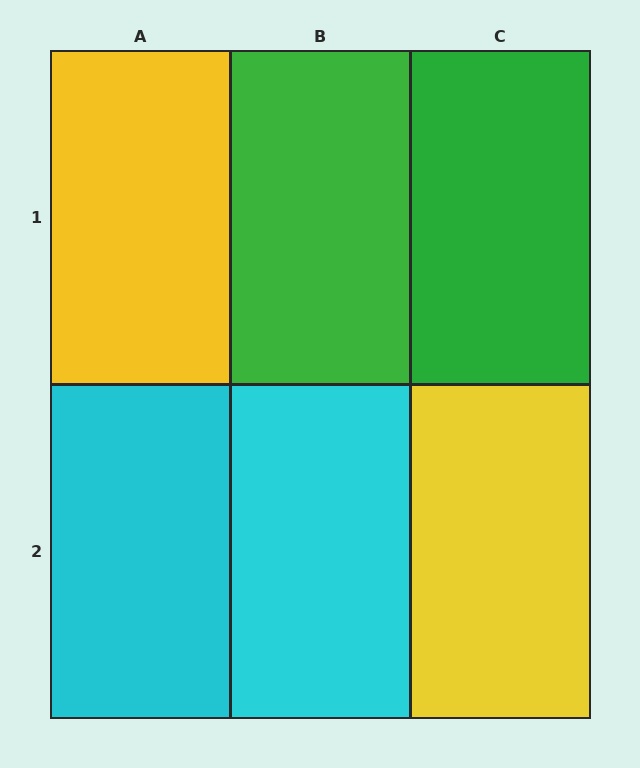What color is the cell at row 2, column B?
Cyan.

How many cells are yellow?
2 cells are yellow.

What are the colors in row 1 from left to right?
Yellow, green, green.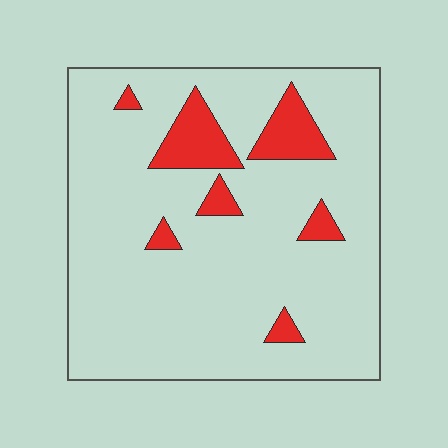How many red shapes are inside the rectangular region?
7.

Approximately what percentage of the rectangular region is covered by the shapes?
Approximately 10%.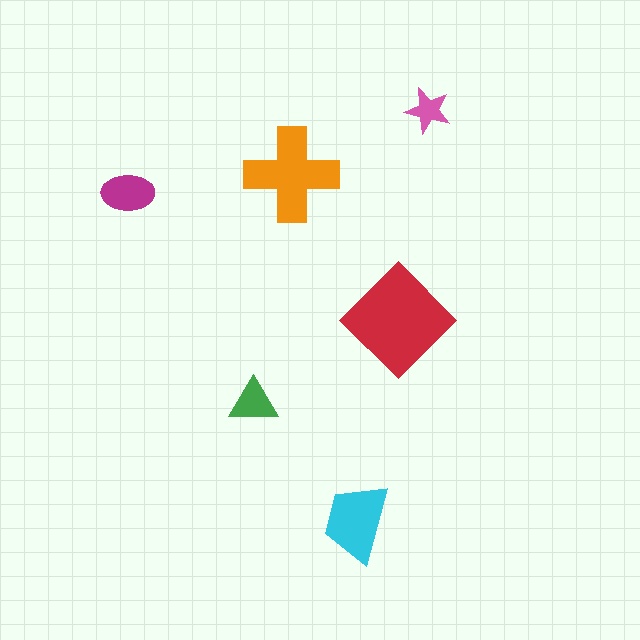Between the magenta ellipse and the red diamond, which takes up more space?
The red diamond.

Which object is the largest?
The red diamond.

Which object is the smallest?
The pink star.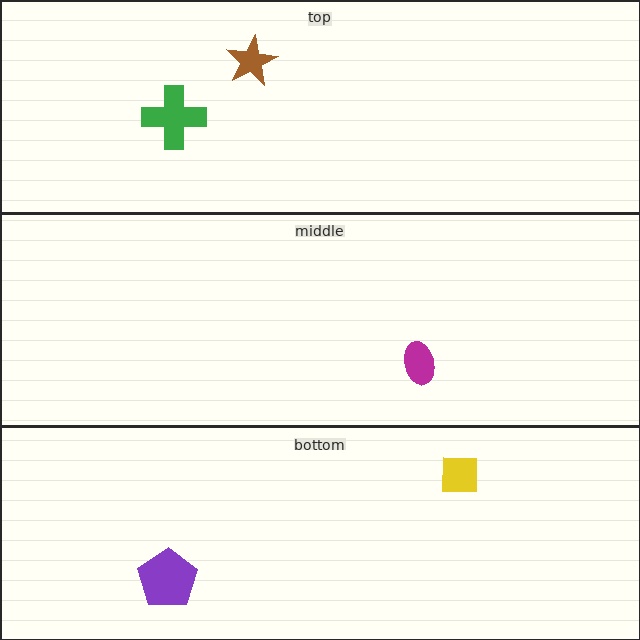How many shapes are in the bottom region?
2.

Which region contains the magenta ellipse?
The middle region.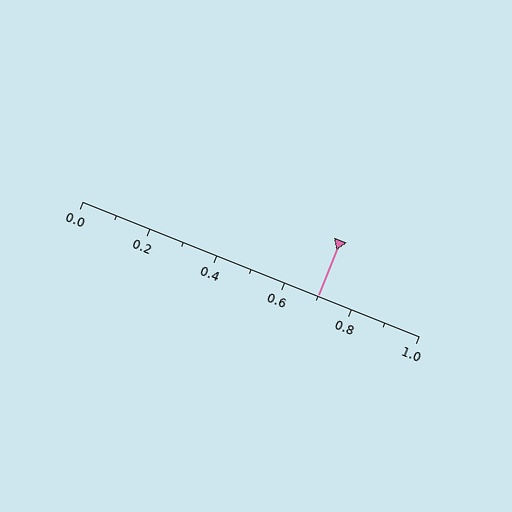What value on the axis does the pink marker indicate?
The marker indicates approximately 0.7.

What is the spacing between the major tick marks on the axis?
The major ticks are spaced 0.2 apart.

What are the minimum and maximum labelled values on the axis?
The axis runs from 0.0 to 1.0.